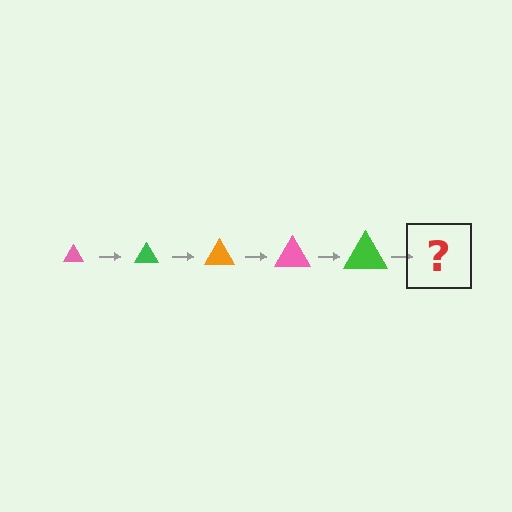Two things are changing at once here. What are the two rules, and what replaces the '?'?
The two rules are that the triangle grows larger each step and the color cycles through pink, green, and orange. The '?' should be an orange triangle, larger than the previous one.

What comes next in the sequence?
The next element should be an orange triangle, larger than the previous one.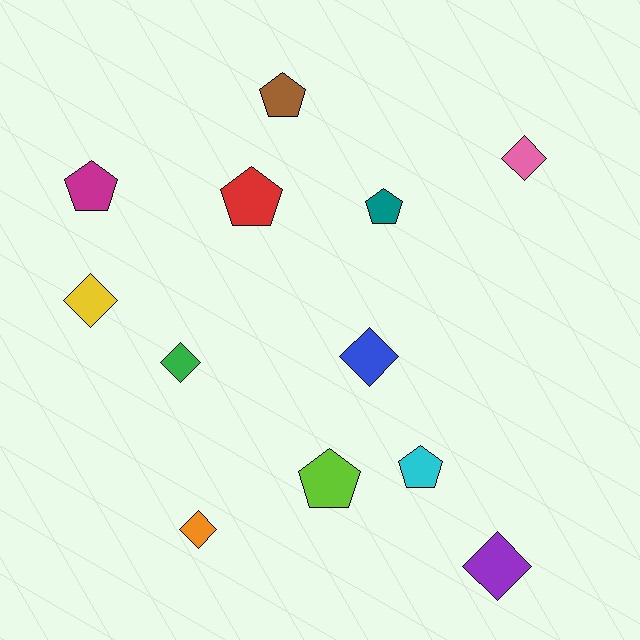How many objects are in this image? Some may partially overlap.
There are 12 objects.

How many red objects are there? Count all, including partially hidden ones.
There is 1 red object.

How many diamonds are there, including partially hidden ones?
There are 6 diamonds.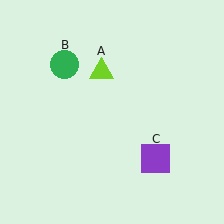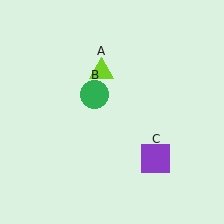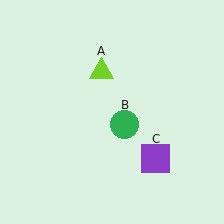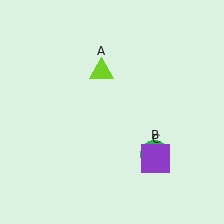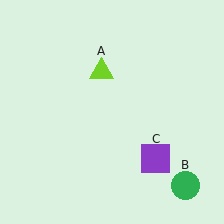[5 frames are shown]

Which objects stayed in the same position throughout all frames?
Lime triangle (object A) and purple square (object C) remained stationary.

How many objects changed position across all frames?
1 object changed position: green circle (object B).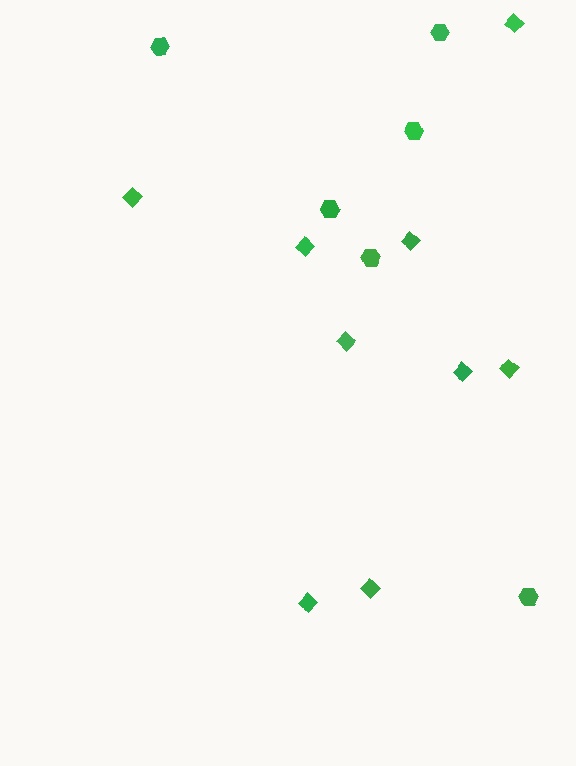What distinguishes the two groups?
There are 2 groups: one group of diamonds (9) and one group of hexagons (6).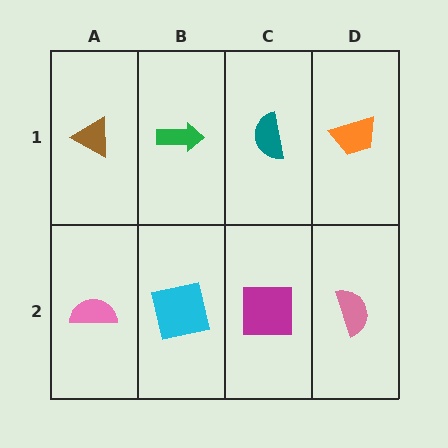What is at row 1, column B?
A green arrow.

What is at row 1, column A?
A brown triangle.